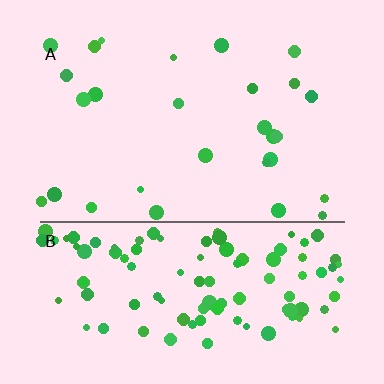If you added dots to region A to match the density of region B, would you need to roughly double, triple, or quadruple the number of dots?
Approximately quadruple.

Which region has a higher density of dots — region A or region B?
B (the bottom).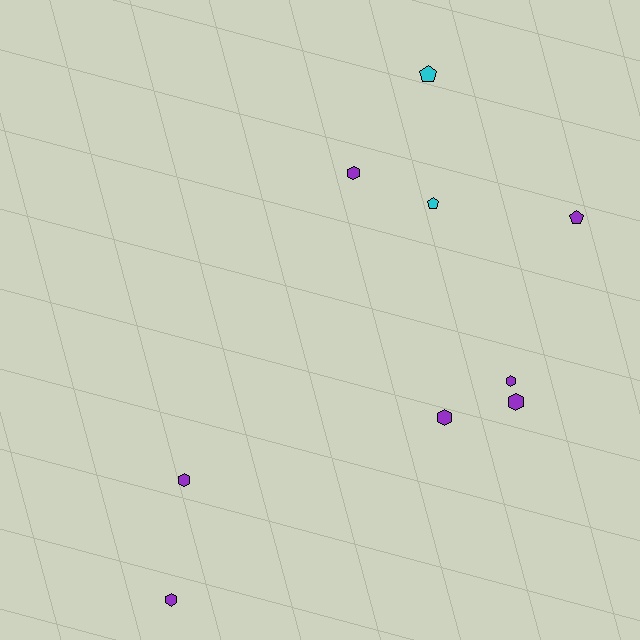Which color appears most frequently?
Purple, with 7 objects.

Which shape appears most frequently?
Hexagon, with 6 objects.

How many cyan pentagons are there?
There are 2 cyan pentagons.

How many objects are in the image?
There are 9 objects.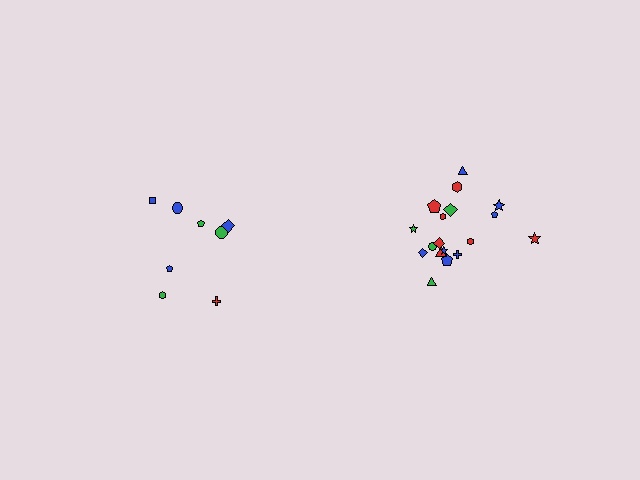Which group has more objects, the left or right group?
The right group.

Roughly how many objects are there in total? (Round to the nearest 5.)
Roughly 25 objects in total.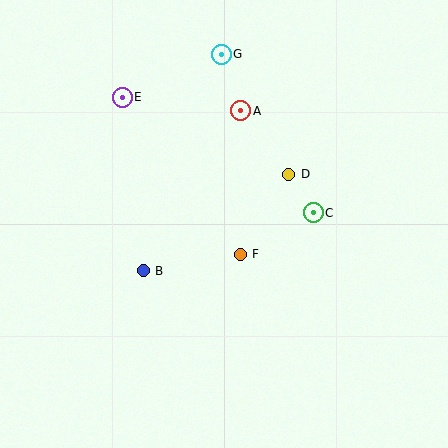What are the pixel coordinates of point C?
Point C is at (313, 213).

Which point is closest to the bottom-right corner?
Point C is closest to the bottom-right corner.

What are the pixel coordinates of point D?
Point D is at (289, 174).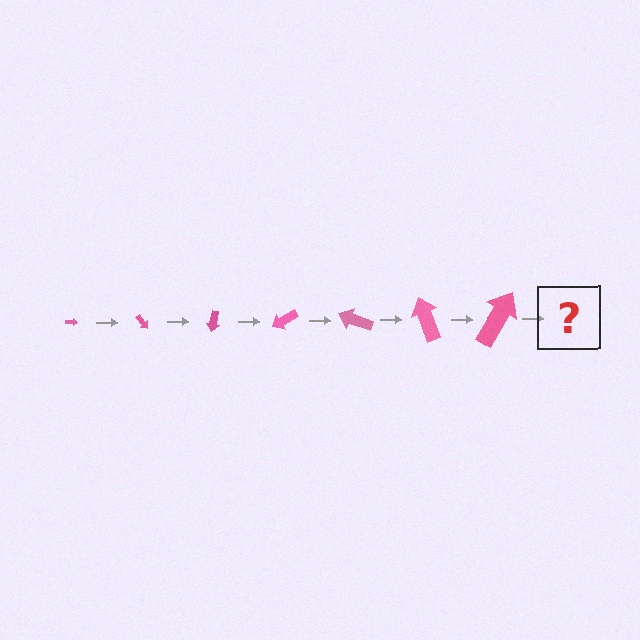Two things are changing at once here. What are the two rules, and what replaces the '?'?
The two rules are that the arrow grows larger each step and it rotates 50 degrees each step. The '?' should be an arrow, larger than the previous one and rotated 350 degrees from the start.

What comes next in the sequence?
The next element should be an arrow, larger than the previous one and rotated 350 degrees from the start.